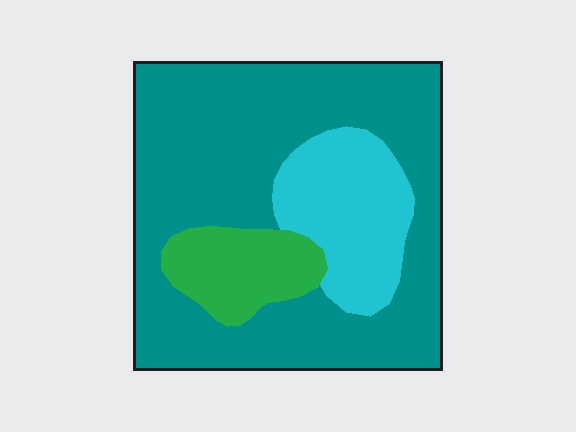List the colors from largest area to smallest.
From largest to smallest: teal, cyan, green.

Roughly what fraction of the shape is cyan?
Cyan covers 19% of the shape.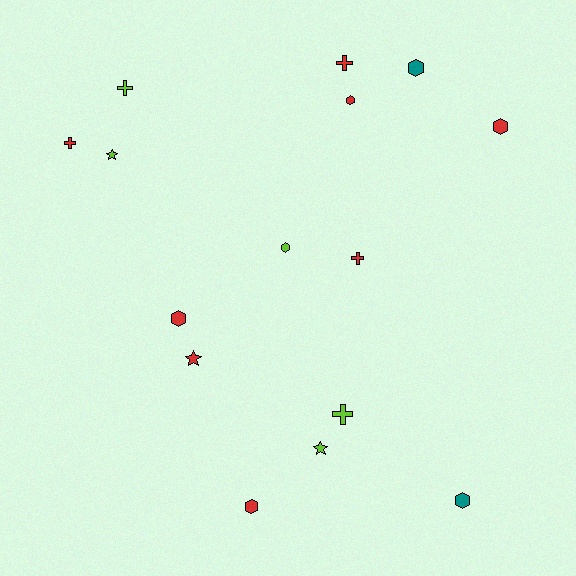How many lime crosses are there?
There are 2 lime crosses.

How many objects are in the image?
There are 15 objects.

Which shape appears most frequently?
Hexagon, with 7 objects.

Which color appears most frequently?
Red, with 8 objects.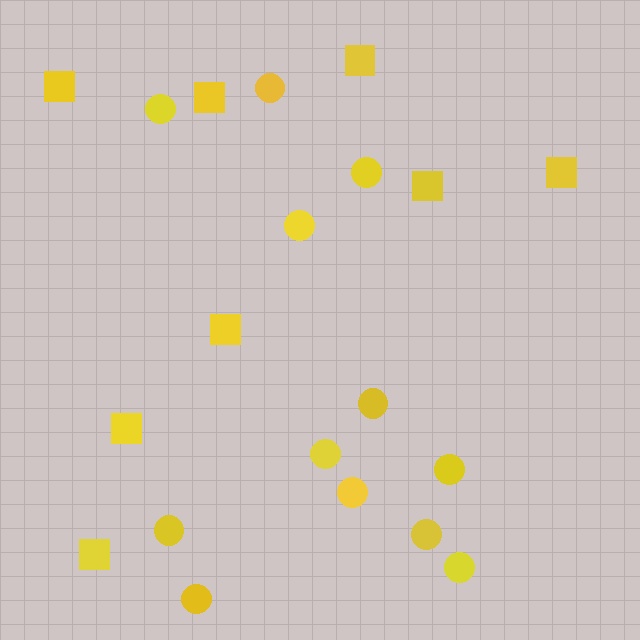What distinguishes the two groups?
There are 2 groups: one group of circles (12) and one group of squares (8).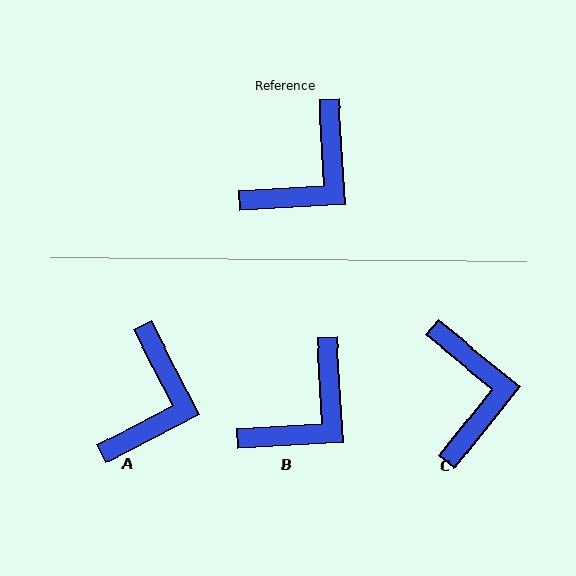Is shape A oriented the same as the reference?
No, it is off by about 24 degrees.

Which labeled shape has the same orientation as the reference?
B.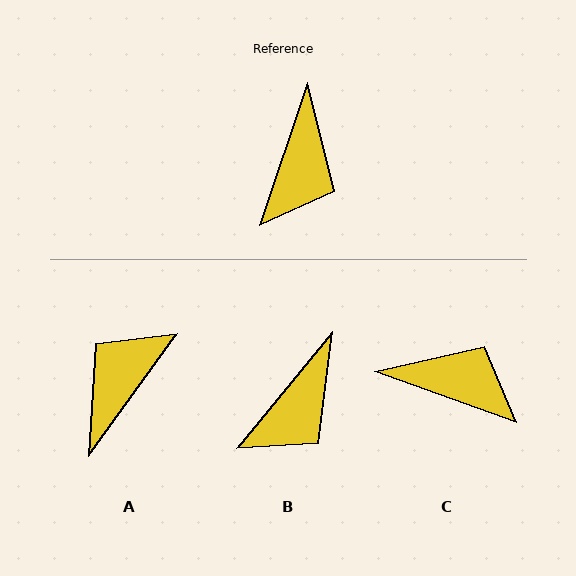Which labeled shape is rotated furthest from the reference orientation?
A, about 163 degrees away.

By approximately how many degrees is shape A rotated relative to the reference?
Approximately 163 degrees counter-clockwise.